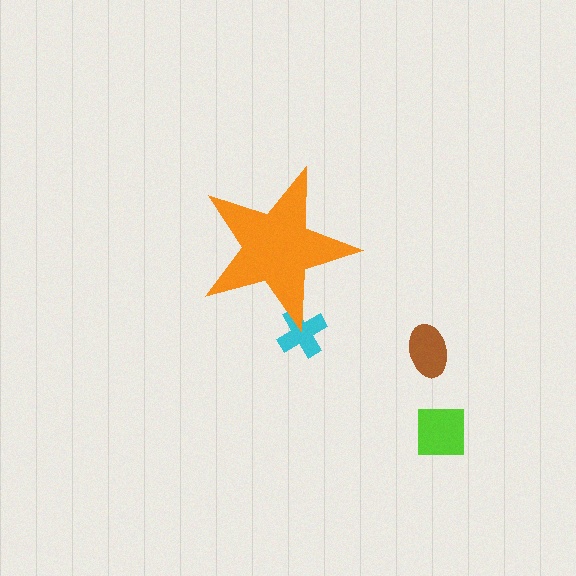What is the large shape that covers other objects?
An orange star.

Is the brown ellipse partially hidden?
No, the brown ellipse is fully visible.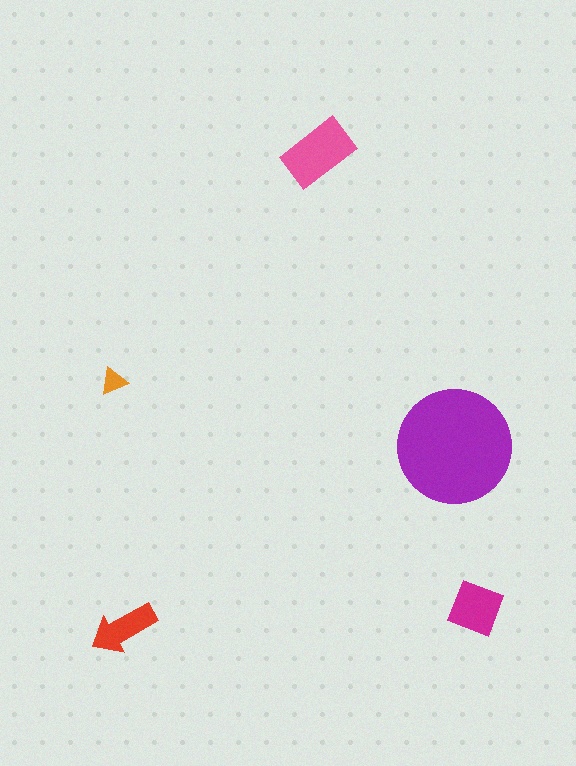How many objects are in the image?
There are 5 objects in the image.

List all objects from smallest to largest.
The orange triangle, the red arrow, the magenta diamond, the pink rectangle, the purple circle.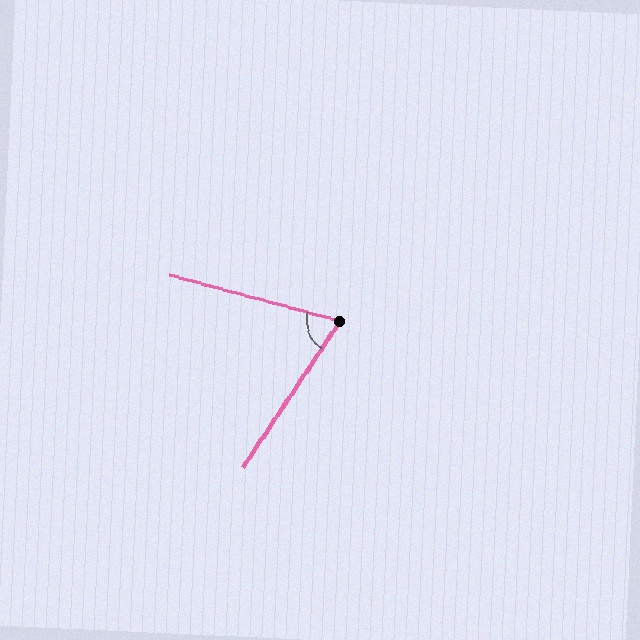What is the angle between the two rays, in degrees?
Approximately 71 degrees.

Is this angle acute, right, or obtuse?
It is acute.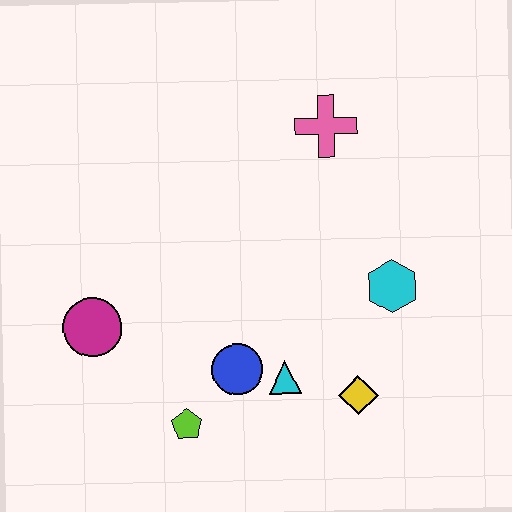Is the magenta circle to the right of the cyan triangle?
No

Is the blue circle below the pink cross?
Yes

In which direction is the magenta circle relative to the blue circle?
The magenta circle is to the left of the blue circle.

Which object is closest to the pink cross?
The cyan hexagon is closest to the pink cross.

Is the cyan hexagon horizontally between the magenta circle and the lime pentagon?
No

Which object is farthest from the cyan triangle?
The pink cross is farthest from the cyan triangle.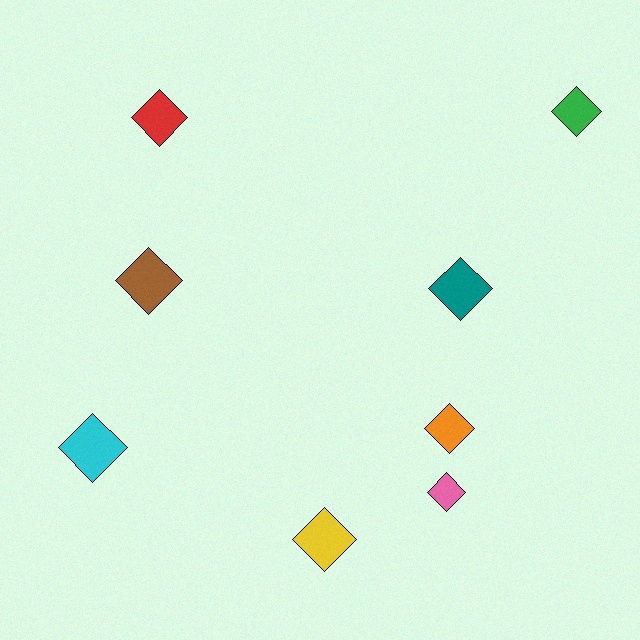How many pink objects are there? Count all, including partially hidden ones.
There is 1 pink object.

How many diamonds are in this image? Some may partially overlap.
There are 8 diamonds.